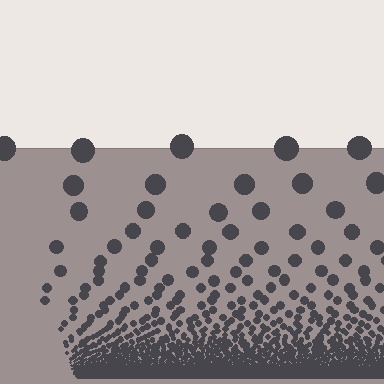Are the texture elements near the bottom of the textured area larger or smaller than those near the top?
Smaller. The gradient is inverted — elements near the bottom are smaller and denser.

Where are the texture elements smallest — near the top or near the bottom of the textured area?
Near the bottom.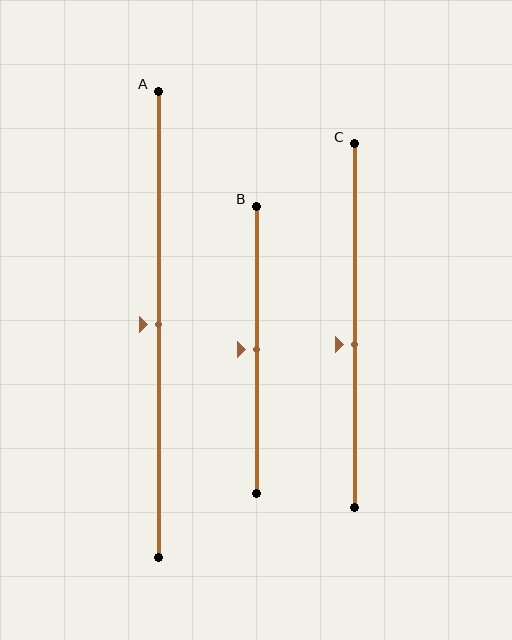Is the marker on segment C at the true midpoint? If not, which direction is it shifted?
No, the marker on segment C is shifted downward by about 5% of the segment length.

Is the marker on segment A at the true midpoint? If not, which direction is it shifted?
Yes, the marker on segment A is at the true midpoint.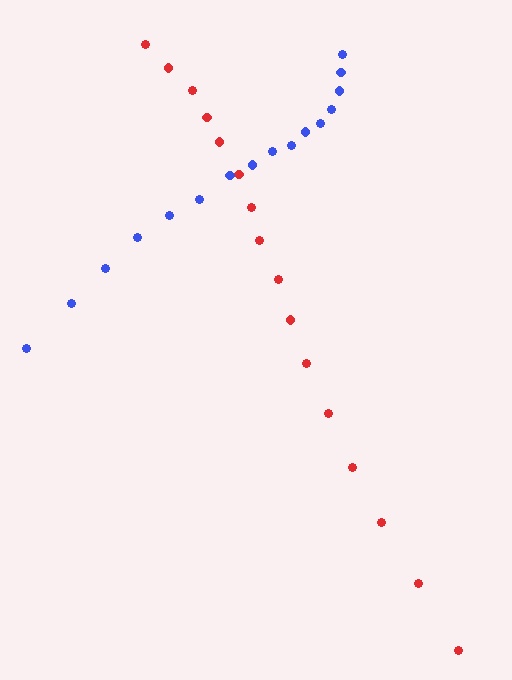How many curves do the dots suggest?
There are 2 distinct paths.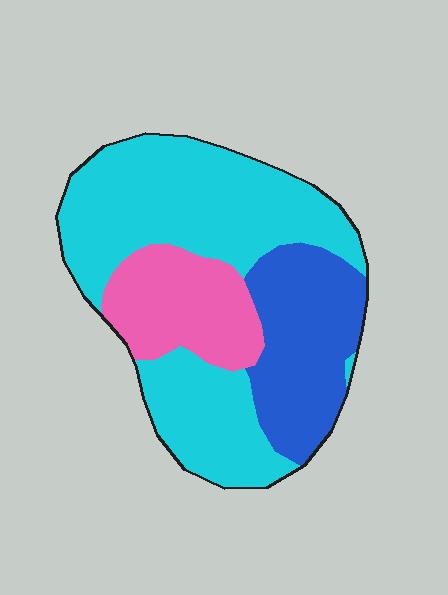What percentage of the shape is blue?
Blue covers roughly 25% of the shape.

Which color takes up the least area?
Pink, at roughly 20%.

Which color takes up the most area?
Cyan, at roughly 55%.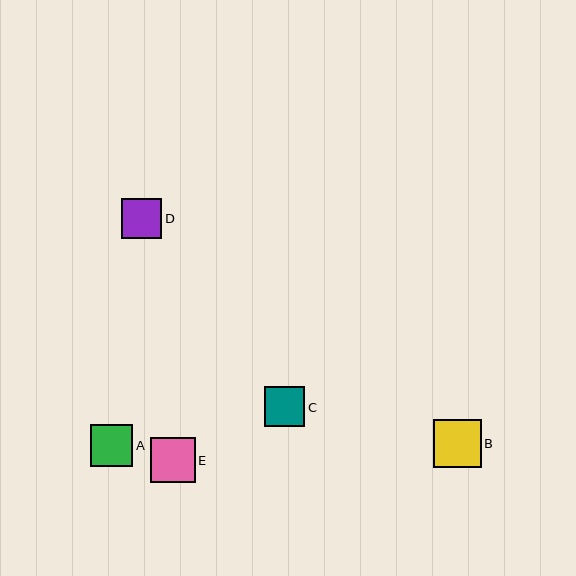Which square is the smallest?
Square D is the smallest with a size of approximately 40 pixels.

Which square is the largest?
Square B is the largest with a size of approximately 48 pixels.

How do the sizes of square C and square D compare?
Square C and square D are approximately the same size.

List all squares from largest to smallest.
From largest to smallest: B, E, A, C, D.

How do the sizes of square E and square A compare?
Square E and square A are approximately the same size.